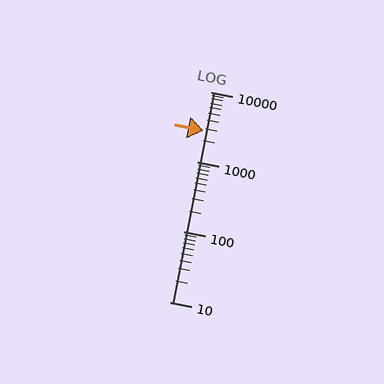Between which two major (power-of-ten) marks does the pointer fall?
The pointer is between 1000 and 10000.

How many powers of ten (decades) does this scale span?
The scale spans 3 decades, from 10 to 10000.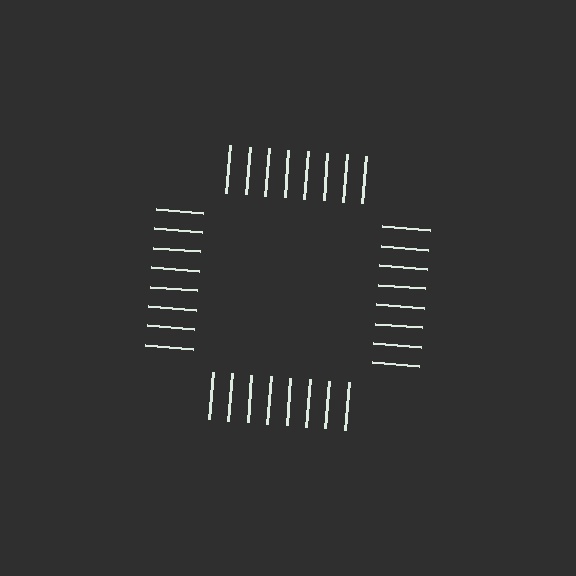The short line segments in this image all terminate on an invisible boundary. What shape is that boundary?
An illusory square — the line segments terminate on its edges but no continuous stroke is drawn.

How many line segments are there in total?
32 — 8 along each of the 4 edges.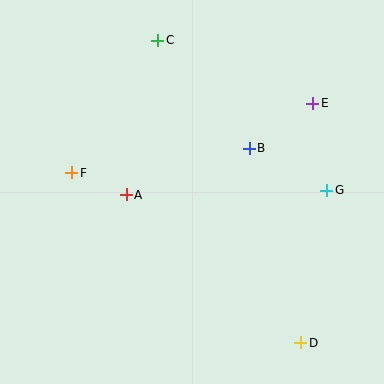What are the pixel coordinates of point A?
Point A is at (126, 195).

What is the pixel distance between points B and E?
The distance between B and E is 78 pixels.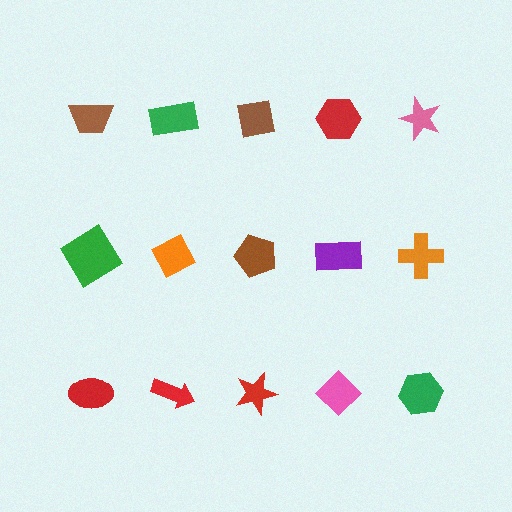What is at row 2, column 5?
An orange cross.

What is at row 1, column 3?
A brown square.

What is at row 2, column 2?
An orange diamond.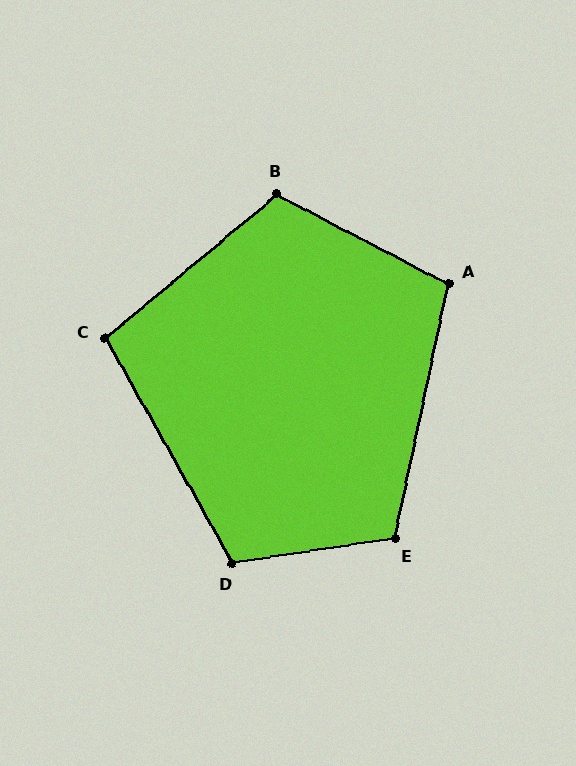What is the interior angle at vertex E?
Approximately 111 degrees (obtuse).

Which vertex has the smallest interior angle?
C, at approximately 100 degrees.